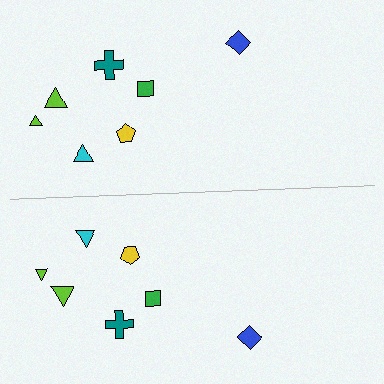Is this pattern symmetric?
Yes, this pattern has bilateral (reflection) symmetry.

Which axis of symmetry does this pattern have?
The pattern has a horizontal axis of symmetry running through the center of the image.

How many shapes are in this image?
There are 14 shapes in this image.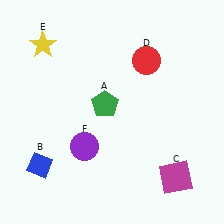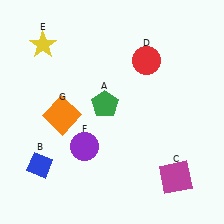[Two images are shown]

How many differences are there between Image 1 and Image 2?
There is 1 difference between the two images.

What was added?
An orange square (G) was added in Image 2.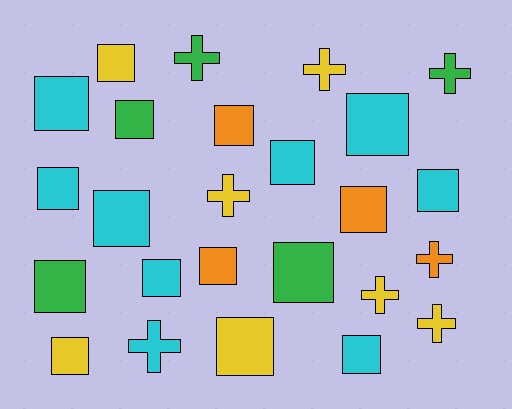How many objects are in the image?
There are 25 objects.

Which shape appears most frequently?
Square, with 17 objects.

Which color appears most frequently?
Cyan, with 9 objects.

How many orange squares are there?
There are 3 orange squares.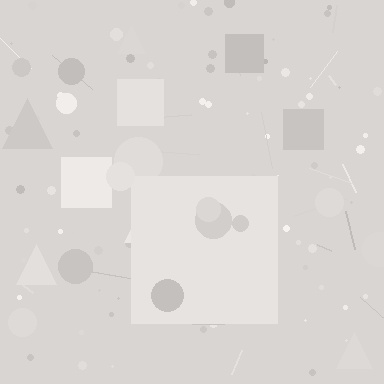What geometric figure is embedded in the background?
A square is embedded in the background.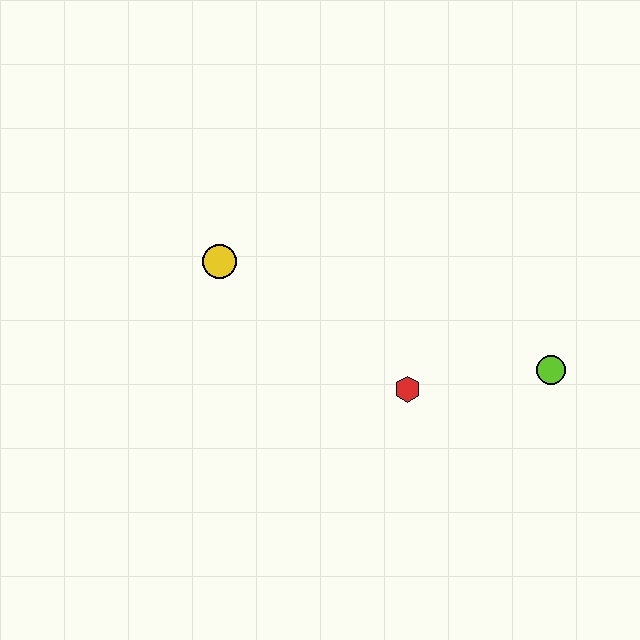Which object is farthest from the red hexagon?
The yellow circle is farthest from the red hexagon.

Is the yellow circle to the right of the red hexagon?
No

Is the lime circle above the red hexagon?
Yes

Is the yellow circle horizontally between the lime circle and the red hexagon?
No